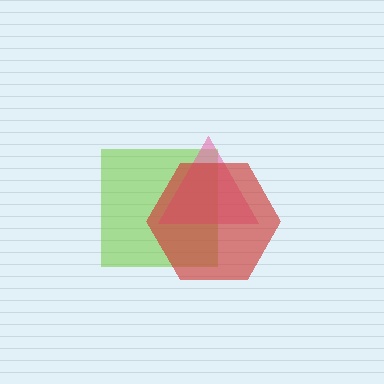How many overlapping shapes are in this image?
There are 3 overlapping shapes in the image.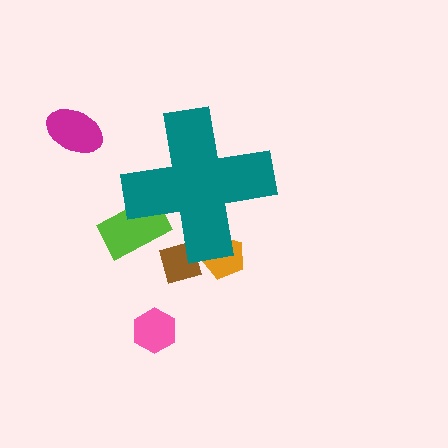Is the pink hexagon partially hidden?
No, the pink hexagon is fully visible.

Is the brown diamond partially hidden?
Yes, the brown diamond is partially hidden behind the teal cross.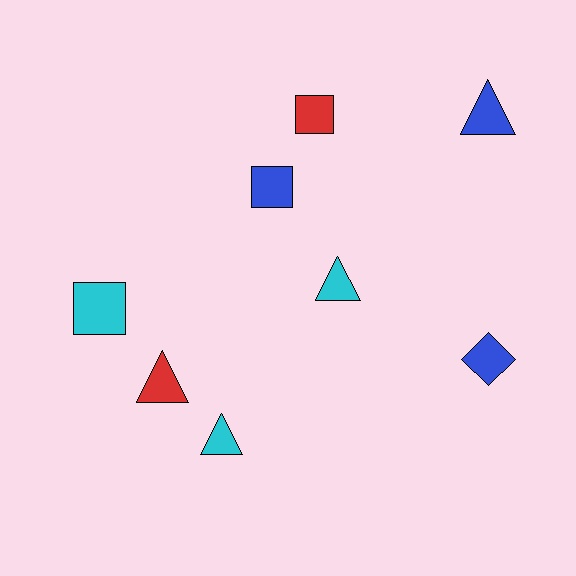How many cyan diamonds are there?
There are no cyan diamonds.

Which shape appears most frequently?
Triangle, with 4 objects.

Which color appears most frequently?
Cyan, with 3 objects.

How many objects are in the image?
There are 8 objects.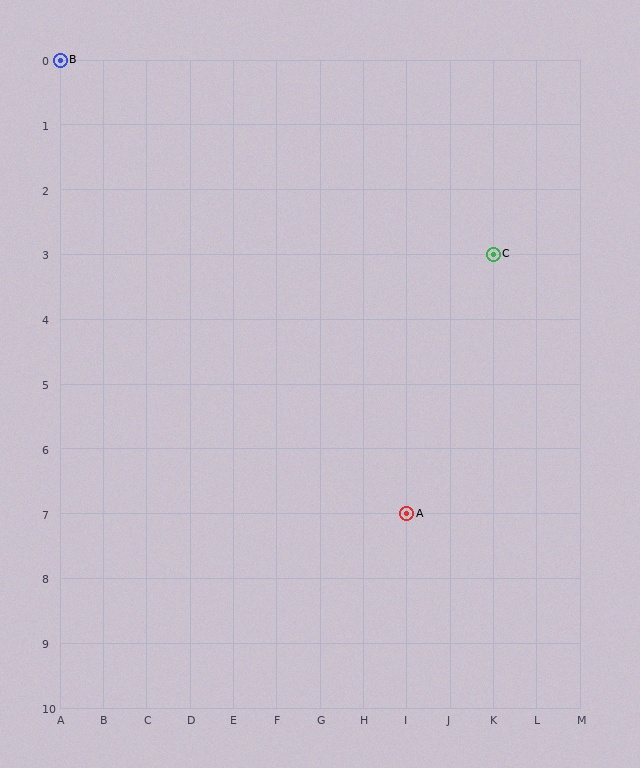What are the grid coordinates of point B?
Point B is at grid coordinates (A, 0).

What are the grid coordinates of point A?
Point A is at grid coordinates (I, 7).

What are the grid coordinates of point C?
Point C is at grid coordinates (K, 3).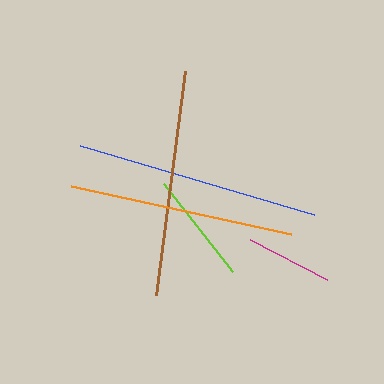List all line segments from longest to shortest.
From longest to shortest: blue, brown, orange, lime, magenta.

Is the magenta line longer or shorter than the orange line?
The orange line is longer than the magenta line.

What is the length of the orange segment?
The orange segment is approximately 225 pixels long.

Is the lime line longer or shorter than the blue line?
The blue line is longer than the lime line.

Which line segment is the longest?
The blue line is the longest at approximately 243 pixels.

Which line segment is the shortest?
The magenta line is the shortest at approximately 87 pixels.